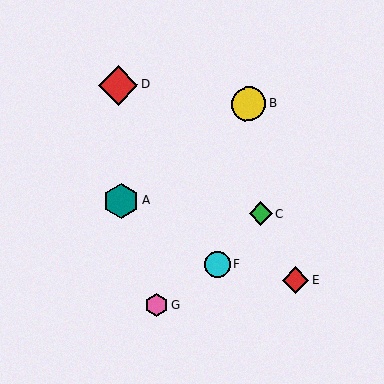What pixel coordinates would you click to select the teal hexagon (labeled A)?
Click at (121, 201) to select the teal hexagon A.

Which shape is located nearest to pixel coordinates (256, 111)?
The yellow circle (labeled B) at (249, 104) is nearest to that location.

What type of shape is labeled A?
Shape A is a teal hexagon.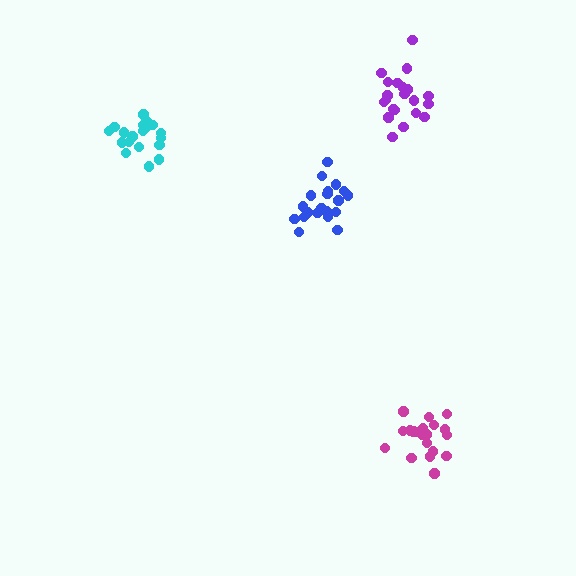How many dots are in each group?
Group 1: 20 dots, Group 2: 20 dots, Group 3: 21 dots, Group 4: 20 dots (81 total).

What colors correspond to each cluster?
The clusters are colored: blue, magenta, purple, cyan.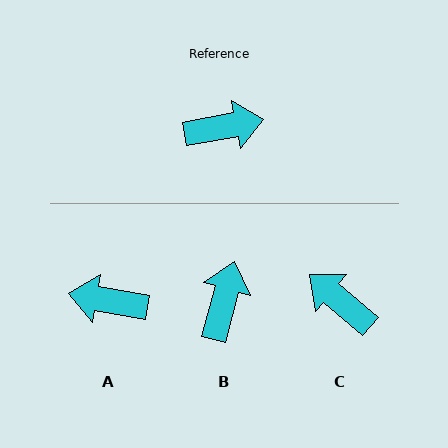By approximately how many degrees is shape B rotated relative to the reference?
Approximately 64 degrees counter-clockwise.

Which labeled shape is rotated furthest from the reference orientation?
A, about 160 degrees away.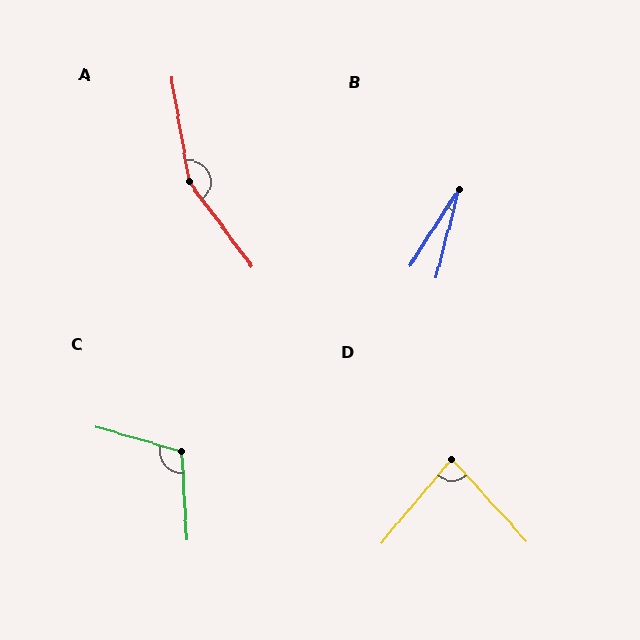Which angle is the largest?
A, at approximately 153 degrees.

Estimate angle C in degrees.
Approximately 109 degrees.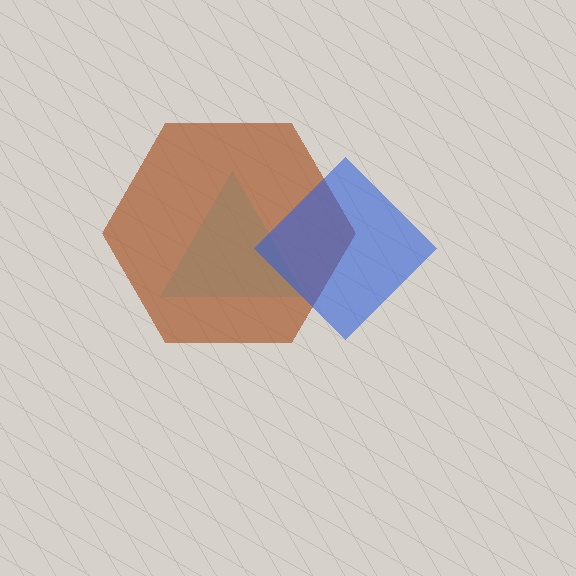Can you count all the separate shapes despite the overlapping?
Yes, there are 3 separate shapes.